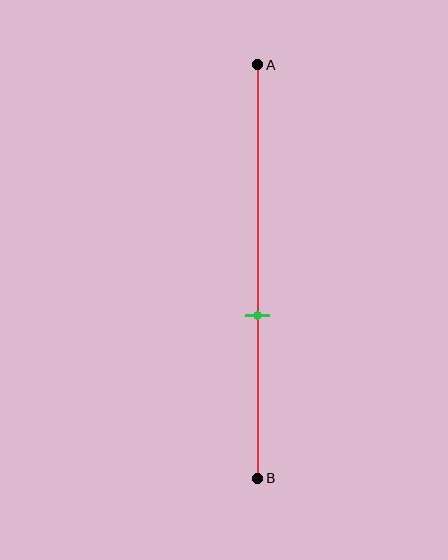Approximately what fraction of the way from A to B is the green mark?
The green mark is approximately 60% of the way from A to B.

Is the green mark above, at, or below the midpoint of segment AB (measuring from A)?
The green mark is below the midpoint of segment AB.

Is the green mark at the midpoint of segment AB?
No, the mark is at about 60% from A, not at the 50% midpoint.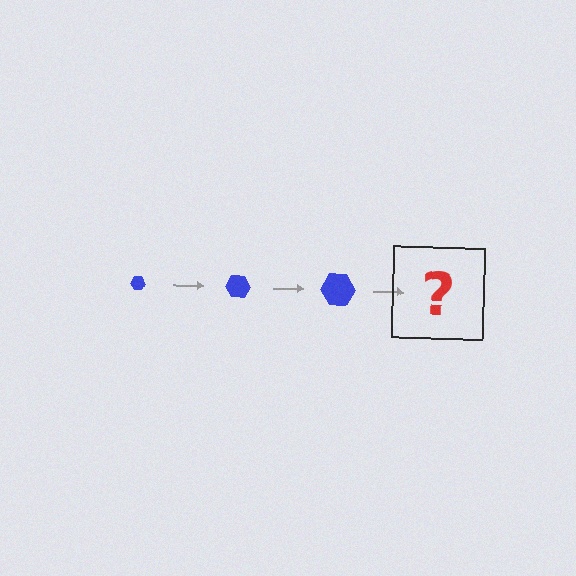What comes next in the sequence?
The next element should be a blue hexagon, larger than the previous one.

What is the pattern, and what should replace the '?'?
The pattern is that the hexagon gets progressively larger each step. The '?' should be a blue hexagon, larger than the previous one.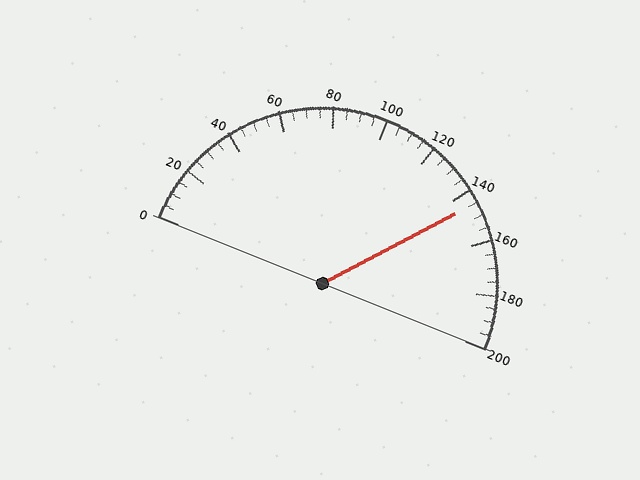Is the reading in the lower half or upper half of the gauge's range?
The reading is in the upper half of the range (0 to 200).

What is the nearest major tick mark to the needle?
The nearest major tick mark is 140.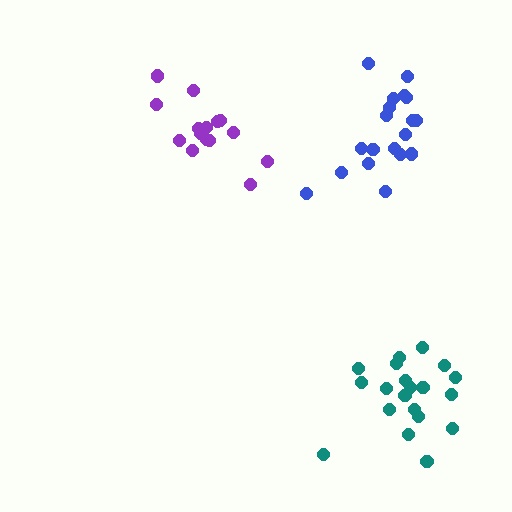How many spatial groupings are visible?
There are 3 spatial groupings.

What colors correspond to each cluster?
The clusters are colored: purple, blue, teal.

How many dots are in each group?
Group 1: 15 dots, Group 2: 19 dots, Group 3: 20 dots (54 total).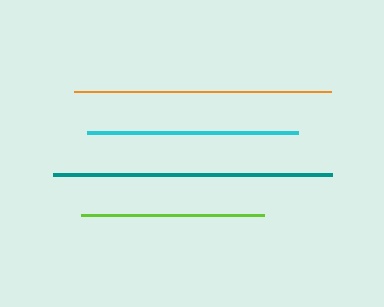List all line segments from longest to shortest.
From longest to shortest: teal, orange, cyan, lime.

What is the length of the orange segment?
The orange segment is approximately 257 pixels long.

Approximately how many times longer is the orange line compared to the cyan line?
The orange line is approximately 1.2 times the length of the cyan line.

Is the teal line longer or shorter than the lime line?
The teal line is longer than the lime line.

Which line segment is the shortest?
The lime line is the shortest at approximately 183 pixels.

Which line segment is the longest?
The teal line is the longest at approximately 279 pixels.